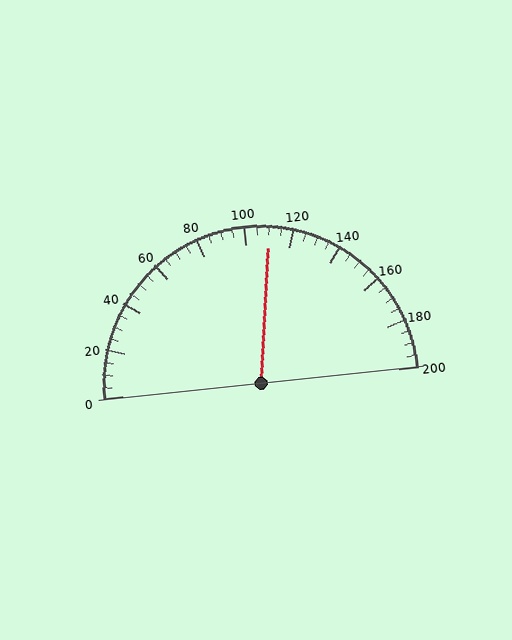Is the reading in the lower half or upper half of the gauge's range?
The reading is in the upper half of the range (0 to 200).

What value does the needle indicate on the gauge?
The needle indicates approximately 110.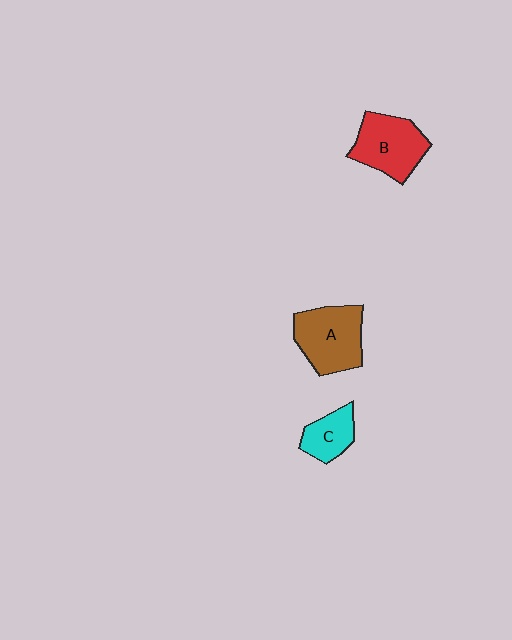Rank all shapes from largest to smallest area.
From largest to smallest: A (brown), B (red), C (cyan).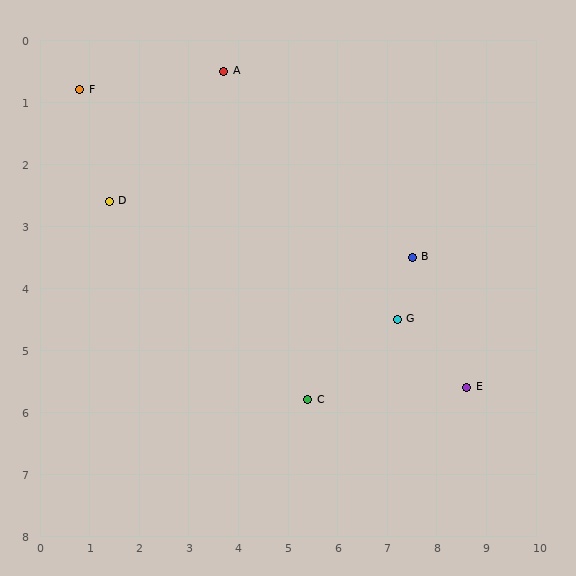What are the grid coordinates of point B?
Point B is at approximately (7.5, 3.5).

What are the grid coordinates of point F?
Point F is at approximately (0.8, 0.8).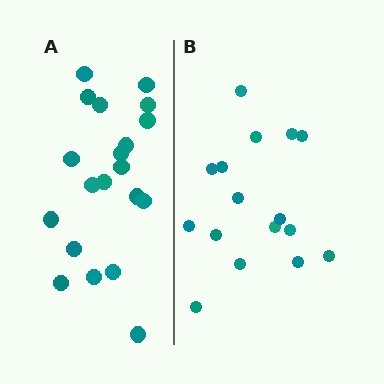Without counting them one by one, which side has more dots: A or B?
Region A (the left region) has more dots.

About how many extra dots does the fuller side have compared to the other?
Region A has about 4 more dots than region B.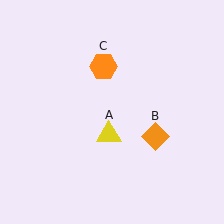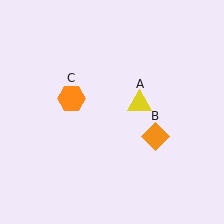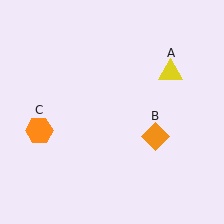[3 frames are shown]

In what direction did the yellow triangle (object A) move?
The yellow triangle (object A) moved up and to the right.